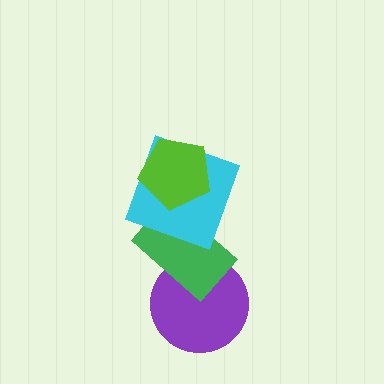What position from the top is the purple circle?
The purple circle is 4th from the top.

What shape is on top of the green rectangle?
The cyan square is on top of the green rectangle.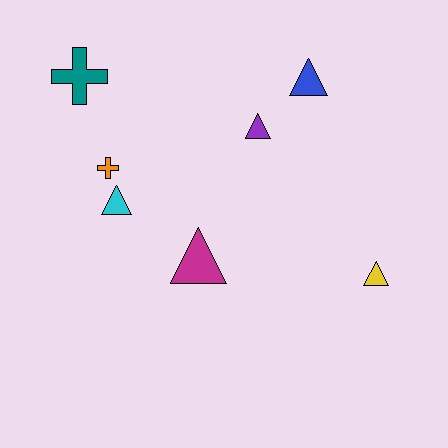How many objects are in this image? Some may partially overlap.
There are 7 objects.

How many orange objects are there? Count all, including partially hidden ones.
There is 1 orange object.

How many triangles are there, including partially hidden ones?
There are 5 triangles.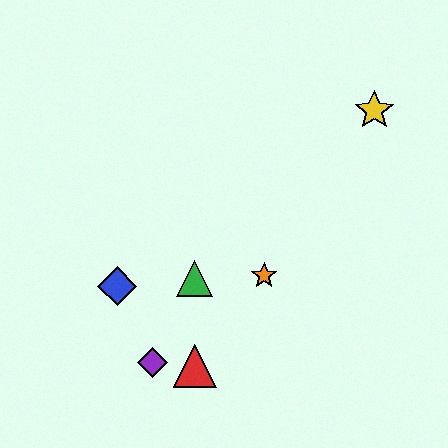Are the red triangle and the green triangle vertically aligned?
Yes, both are at x≈195.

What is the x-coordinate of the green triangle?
The green triangle is at x≈195.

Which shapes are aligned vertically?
The red triangle, the green triangle are aligned vertically.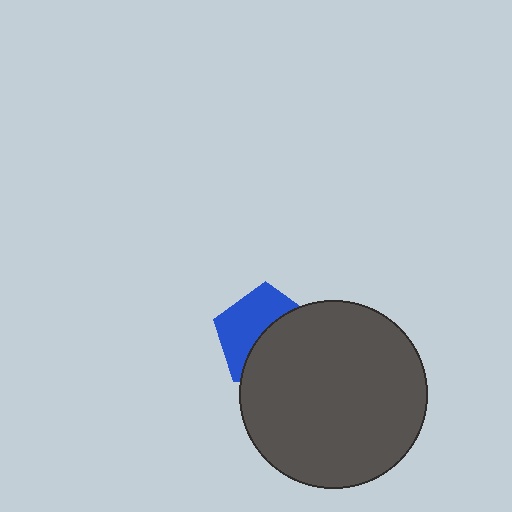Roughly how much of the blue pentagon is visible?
About half of it is visible (roughly 48%).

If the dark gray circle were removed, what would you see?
You would see the complete blue pentagon.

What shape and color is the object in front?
The object in front is a dark gray circle.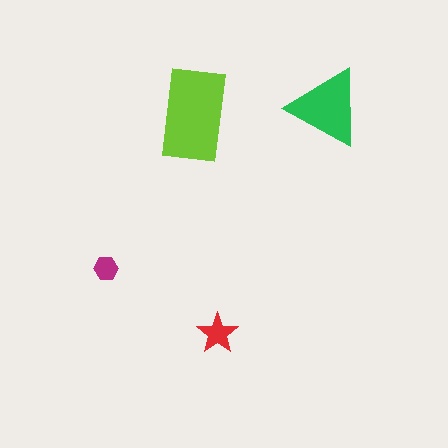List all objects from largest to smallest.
The lime rectangle, the green triangle, the red star, the magenta hexagon.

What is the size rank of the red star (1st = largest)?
3rd.